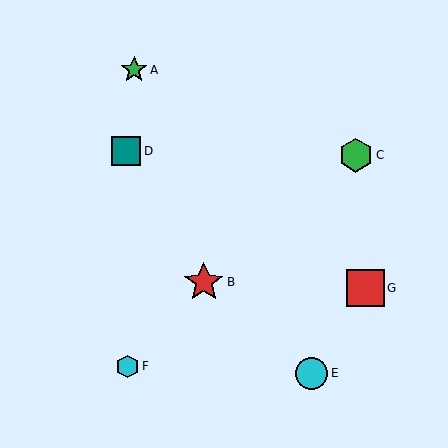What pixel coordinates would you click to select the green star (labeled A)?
Click at (134, 70) to select the green star A.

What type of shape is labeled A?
Shape A is a green star.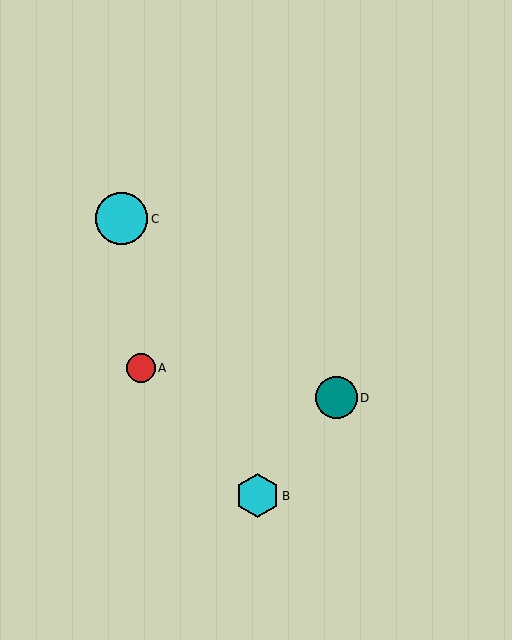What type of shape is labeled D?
Shape D is a teal circle.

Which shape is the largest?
The cyan circle (labeled C) is the largest.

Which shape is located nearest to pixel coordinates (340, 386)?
The teal circle (labeled D) at (336, 398) is nearest to that location.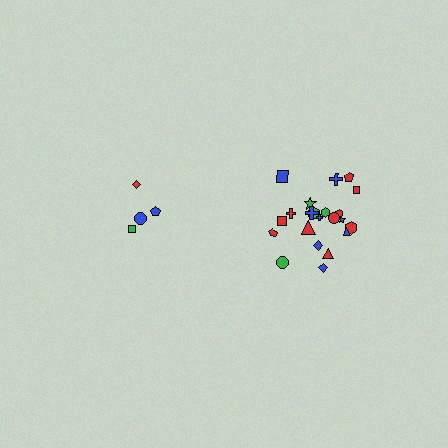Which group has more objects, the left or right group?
The right group.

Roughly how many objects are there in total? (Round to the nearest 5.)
Roughly 25 objects in total.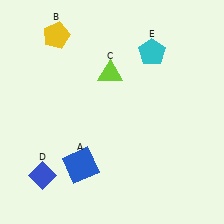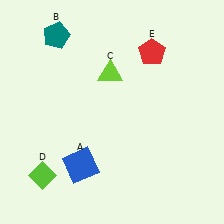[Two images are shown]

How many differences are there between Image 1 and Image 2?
There are 3 differences between the two images.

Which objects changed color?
B changed from yellow to teal. D changed from blue to lime. E changed from cyan to red.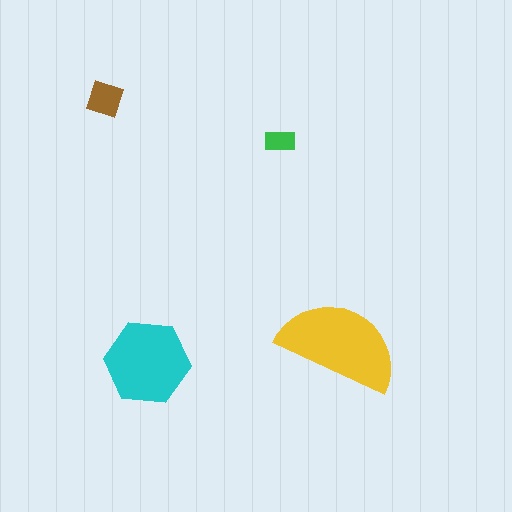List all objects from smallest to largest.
The green rectangle, the brown square, the cyan hexagon, the yellow semicircle.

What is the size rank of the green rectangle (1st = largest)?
4th.